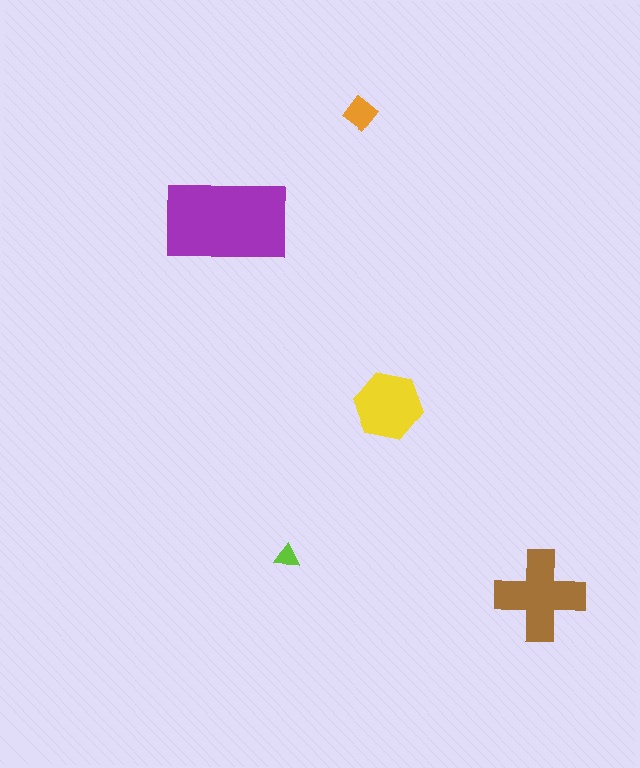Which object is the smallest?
The lime triangle.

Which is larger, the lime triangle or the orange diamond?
The orange diamond.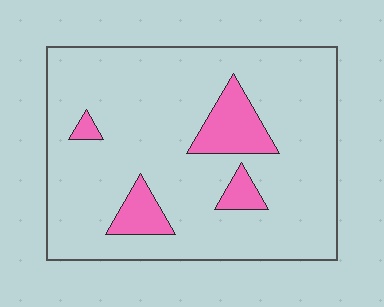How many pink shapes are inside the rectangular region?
4.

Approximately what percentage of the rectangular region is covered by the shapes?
Approximately 15%.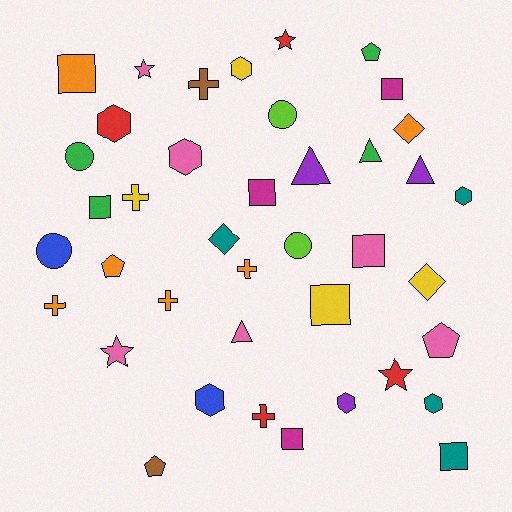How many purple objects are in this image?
There are 3 purple objects.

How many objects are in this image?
There are 40 objects.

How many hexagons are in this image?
There are 7 hexagons.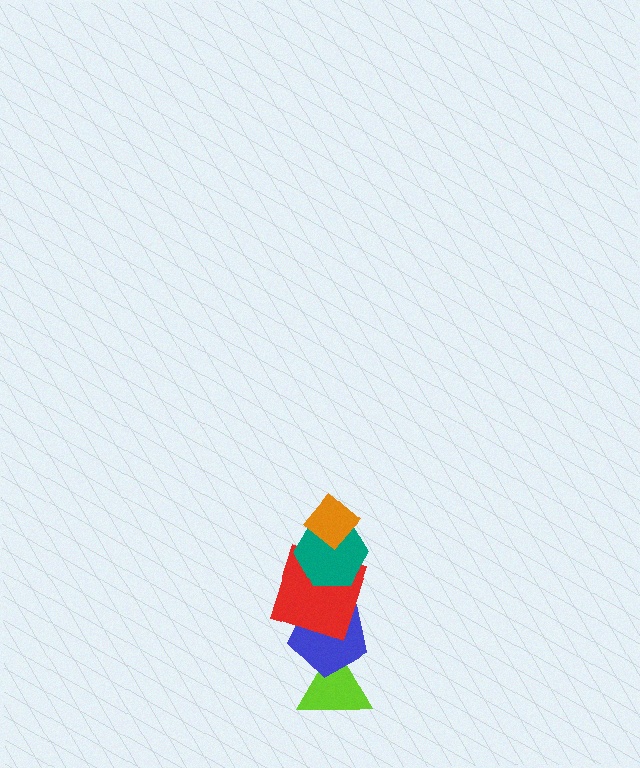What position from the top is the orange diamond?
The orange diamond is 1st from the top.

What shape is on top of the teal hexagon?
The orange diamond is on top of the teal hexagon.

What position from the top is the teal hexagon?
The teal hexagon is 2nd from the top.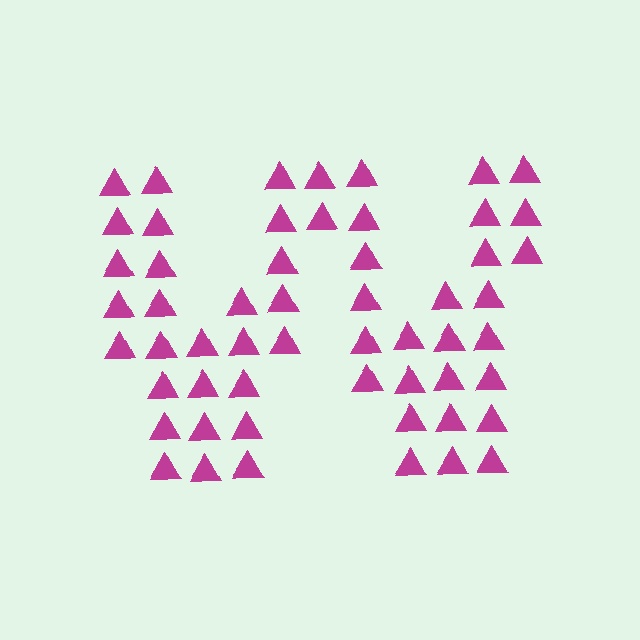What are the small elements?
The small elements are triangles.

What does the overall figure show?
The overall figure shows the letter W.